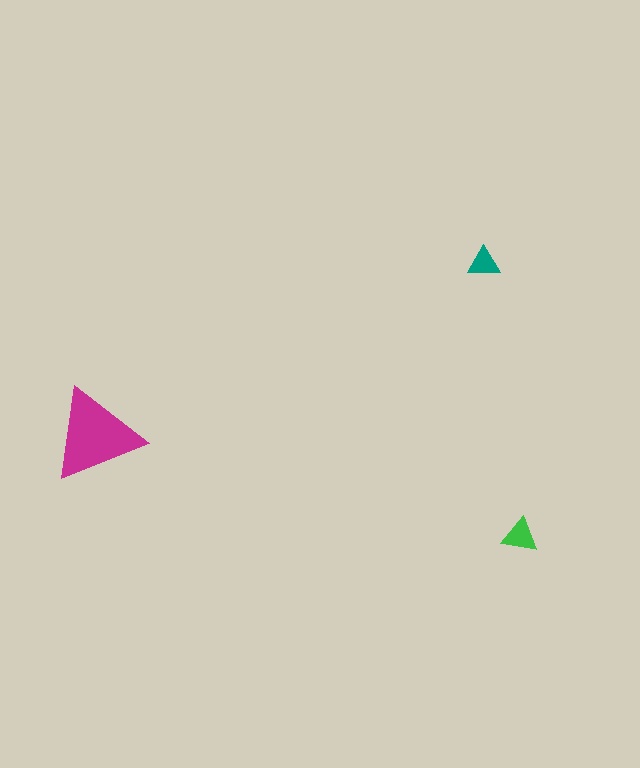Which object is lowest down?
The green triangle is bottommost.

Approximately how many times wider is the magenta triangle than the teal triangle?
About 3 times wider.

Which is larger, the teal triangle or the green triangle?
The green one.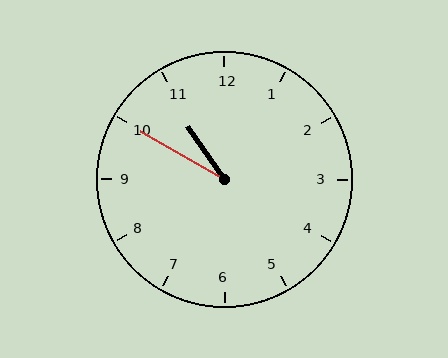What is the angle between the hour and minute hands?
Approximately 25 degrees.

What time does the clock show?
10:50.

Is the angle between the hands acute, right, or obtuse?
It is acute.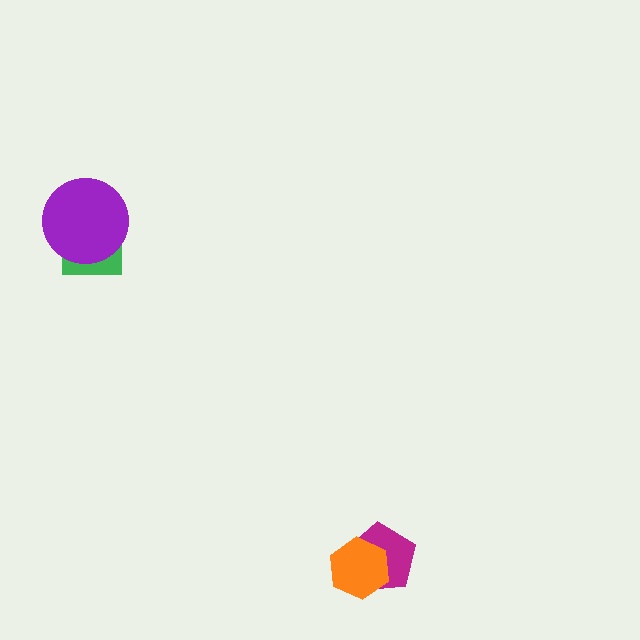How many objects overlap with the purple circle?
1 object overlaps with the purple circle.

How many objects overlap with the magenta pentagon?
1 object overlaps with the magenta pentagon.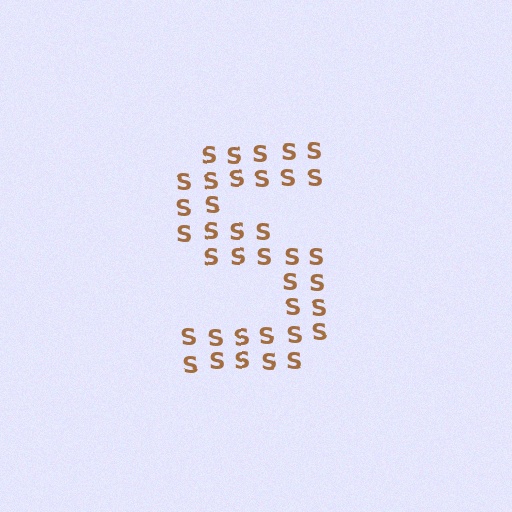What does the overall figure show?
The overall figure shows the letter S.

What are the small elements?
The small elements are letter S's.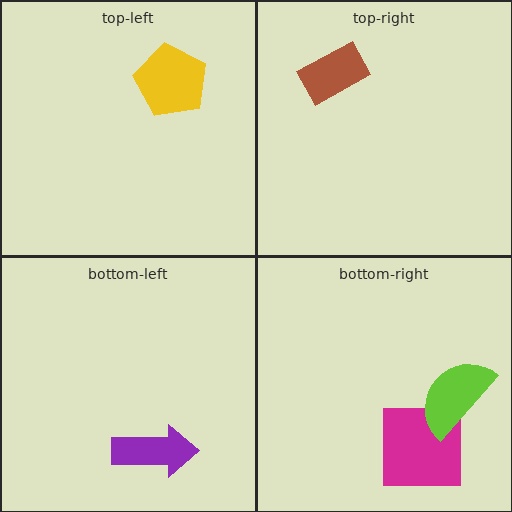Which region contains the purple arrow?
The bottom-left region.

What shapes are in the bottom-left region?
The purple arrow.